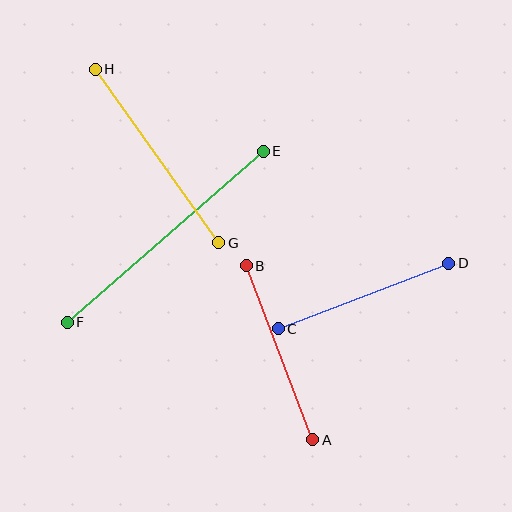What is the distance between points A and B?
The distance is approximately 186 pixels.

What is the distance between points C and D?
The distance is approximately 183 pixels.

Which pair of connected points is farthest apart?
Points E and F are farthest apart.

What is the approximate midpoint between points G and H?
The midpoint is at approximately (157, 156) pixels.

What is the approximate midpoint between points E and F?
The midpoint is at approximately (165, 237) pixels.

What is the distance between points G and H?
The distance is approximately 213 pixels.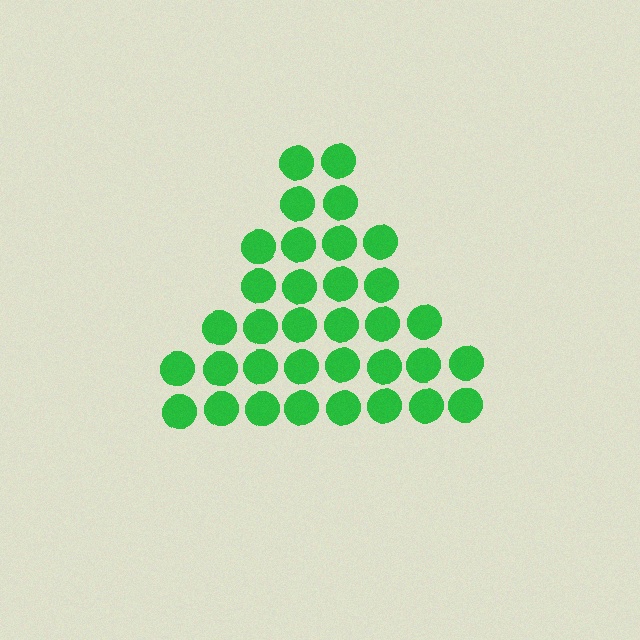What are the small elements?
The small elements are circles.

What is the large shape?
The large shape is a triangle.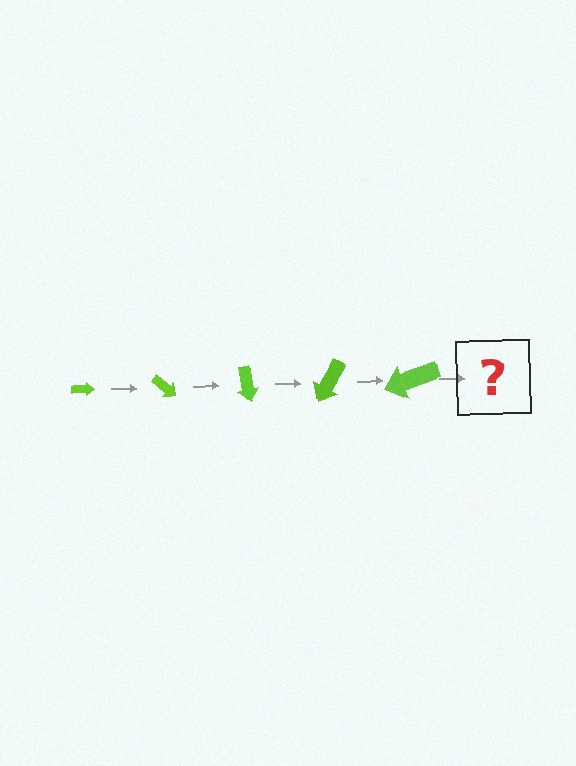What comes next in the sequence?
The next element should be an arrow, larger than the previous one and rotated 200 degrees from the start.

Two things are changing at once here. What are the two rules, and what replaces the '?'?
The two rules are that the arrow grows larger each step and it rotates 40 degrees each step. The '?' should be an arrow, larger than the previous one and rotated 200 degrees from the start.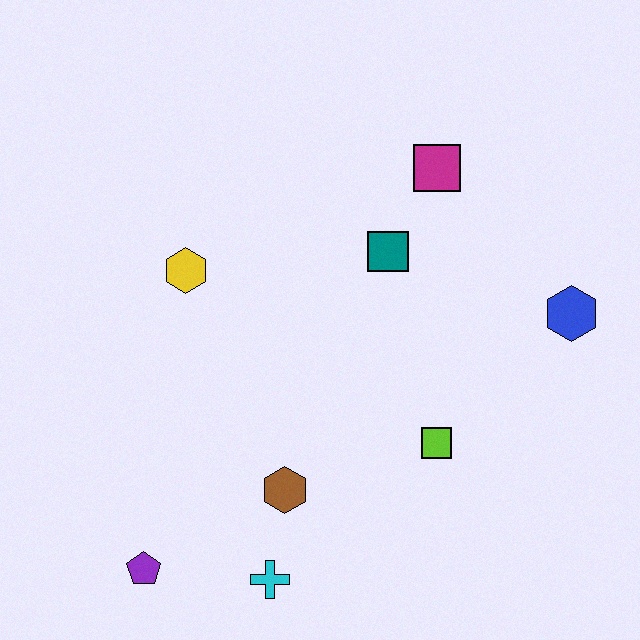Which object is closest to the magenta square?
The teal square is closest to the magenta square.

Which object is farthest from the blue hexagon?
The purple pentagon is farthest from the blue hexagon.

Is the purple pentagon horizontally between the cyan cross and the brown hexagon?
No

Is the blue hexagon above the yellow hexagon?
No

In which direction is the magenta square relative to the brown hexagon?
The magenta square is above the brown hexagon.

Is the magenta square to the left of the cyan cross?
No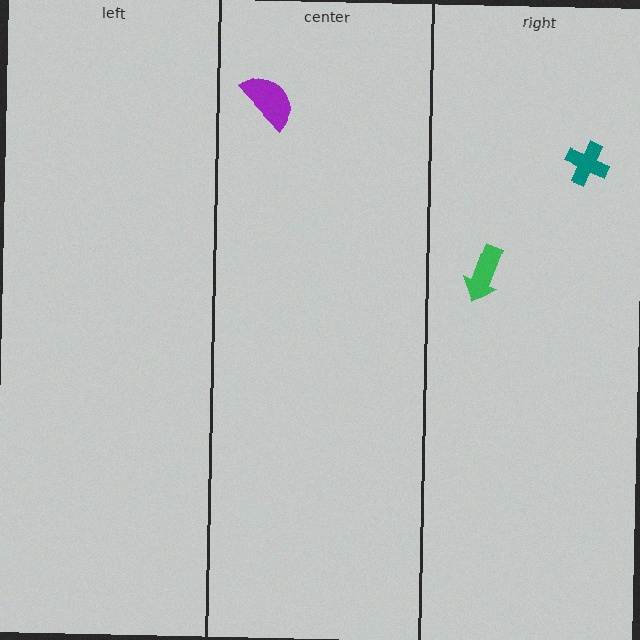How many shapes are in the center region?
1.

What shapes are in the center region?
The purple semicircle.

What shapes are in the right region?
The green arrow, the teal cross.